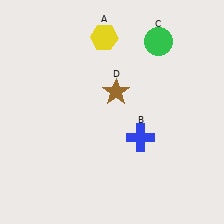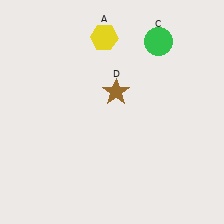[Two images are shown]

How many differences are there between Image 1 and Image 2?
There is 1 difference between the two images.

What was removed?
The blue cross (B) was removed in Image 2.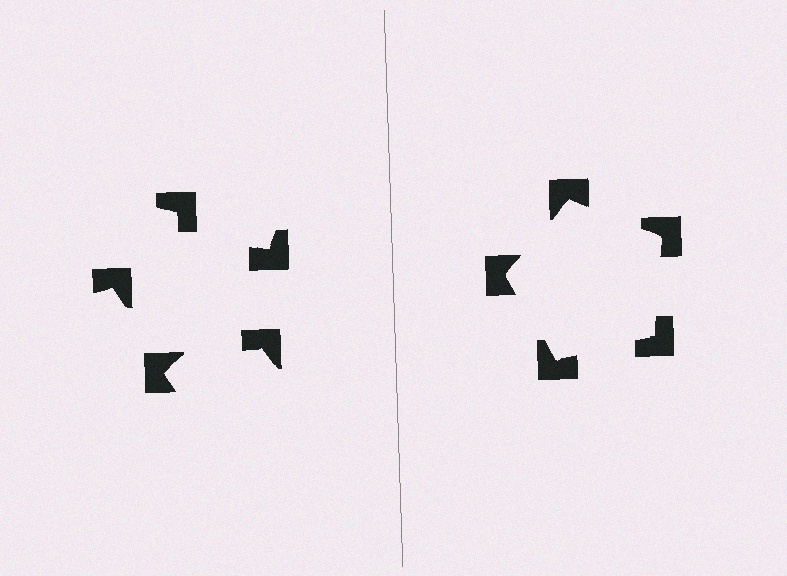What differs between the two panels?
The notched squares are positioned identically on both sides; only the wedge orientations differ. On the right they align to a pentagon; on the left they are misaligned.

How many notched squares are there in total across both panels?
10 — 5 on each side.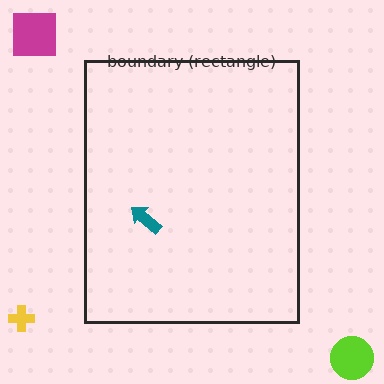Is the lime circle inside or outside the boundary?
Outside.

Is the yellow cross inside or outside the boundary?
Outside.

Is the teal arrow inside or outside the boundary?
Inside.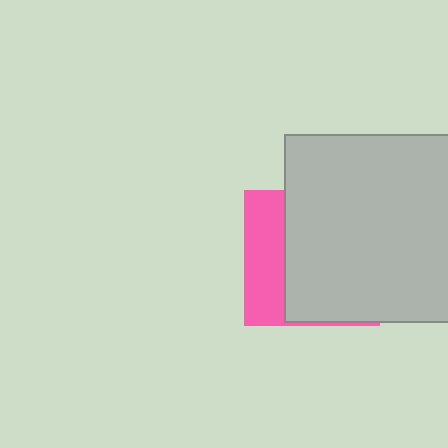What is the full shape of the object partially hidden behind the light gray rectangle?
The partially hidden object is a pink square.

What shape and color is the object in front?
The object in front is a light gray rectangle.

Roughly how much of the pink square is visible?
A small part of it is visible (roughly 30%).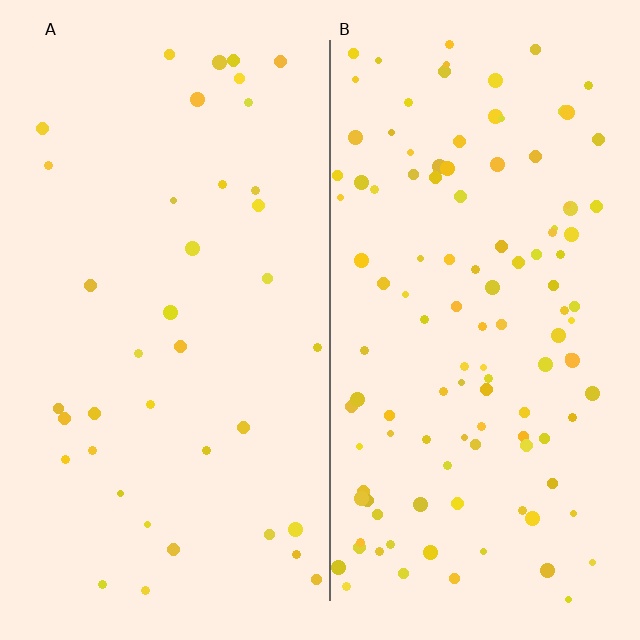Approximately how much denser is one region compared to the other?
Approximately 3.0× — region B over region A.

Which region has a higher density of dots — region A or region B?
B (the right).